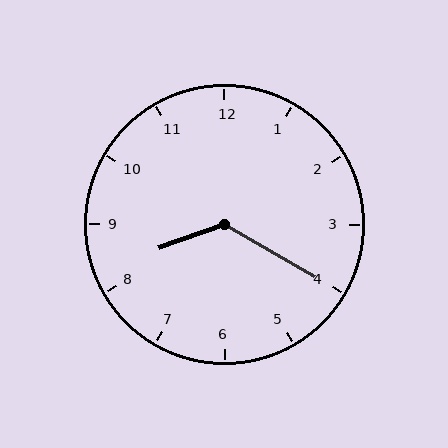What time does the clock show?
8:20.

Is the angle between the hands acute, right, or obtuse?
It is obtuse.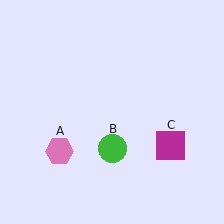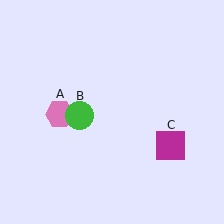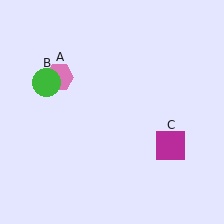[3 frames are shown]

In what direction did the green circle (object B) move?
The green circle (object B) moved up and to the left.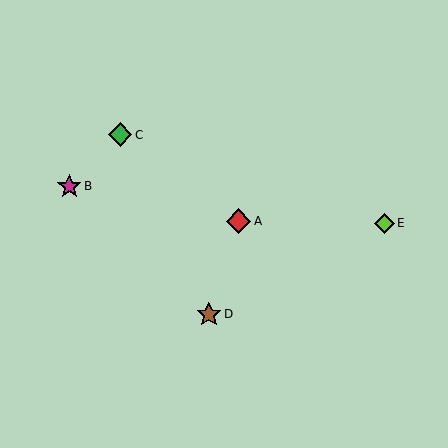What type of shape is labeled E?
Shape E is a lime diamond.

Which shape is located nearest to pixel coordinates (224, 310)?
The brown star (labeled D) at (209, 314) is nearest to that location.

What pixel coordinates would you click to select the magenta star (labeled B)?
Click at (69, 186) to select the magenta star B.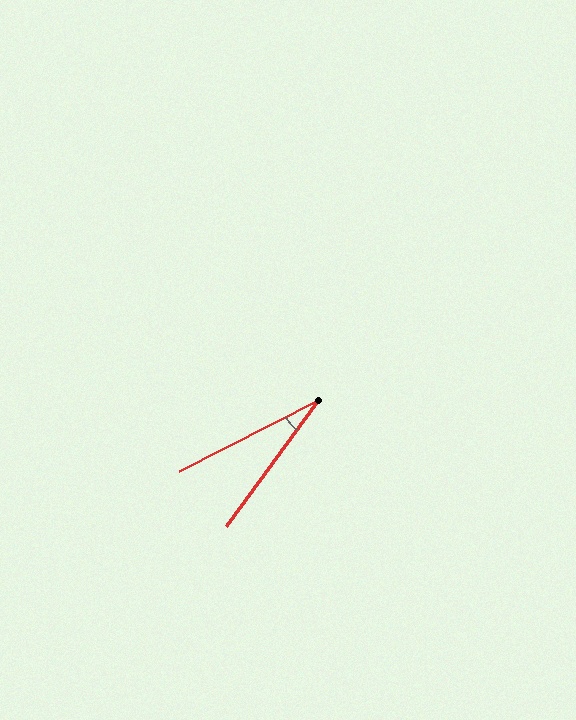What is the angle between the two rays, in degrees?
Approximately 27 degrees.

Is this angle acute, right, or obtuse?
It is acute.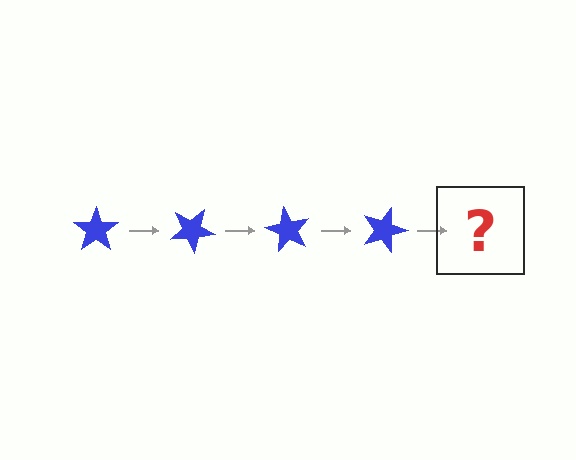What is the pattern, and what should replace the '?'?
The pattern is that the star rotates 30 degrees each step. The '?' should be a blue star rotated 120 degrees.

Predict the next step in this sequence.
The next step is a blue star rotated 120 degrees.